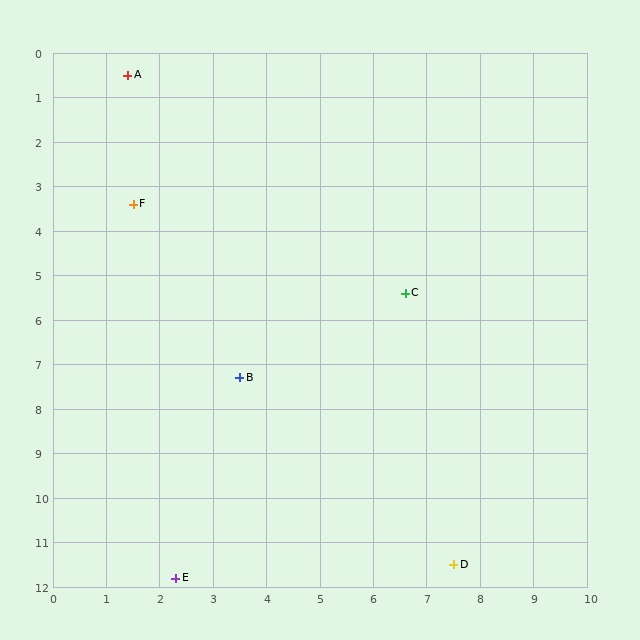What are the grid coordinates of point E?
Point E is at approximately (2.3, 11.8).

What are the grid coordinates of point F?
Point F is at approximately (1.5, 3.4).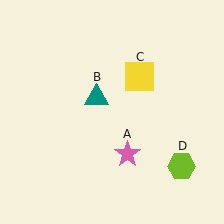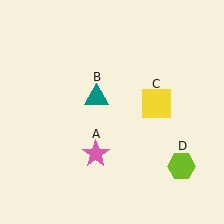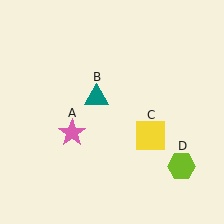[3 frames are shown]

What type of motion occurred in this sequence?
The pink star (object A), yellow square (object C) rotated clockwise around the center of the scene.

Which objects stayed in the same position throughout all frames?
Teal triangle (object B) and lime hexagon (object D) remained stationary.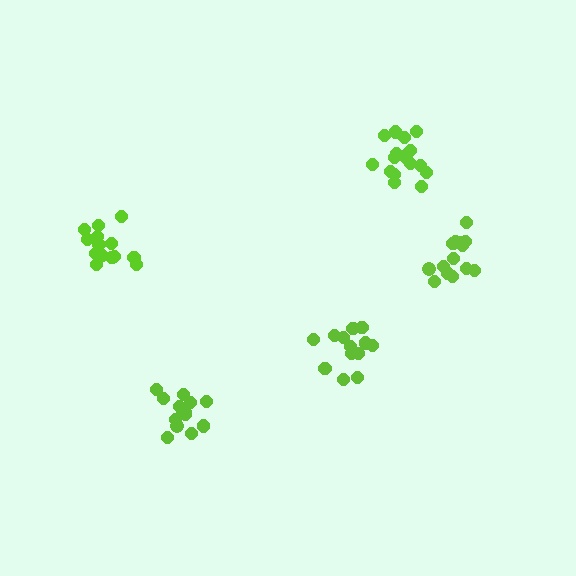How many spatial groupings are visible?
There are 5 spatial groupings.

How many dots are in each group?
Group 1: 14 dots, Group 2: 14 dots, Group 3: 14 dots, Group 4: 14 dots, Group 5: 17 dots (73 total).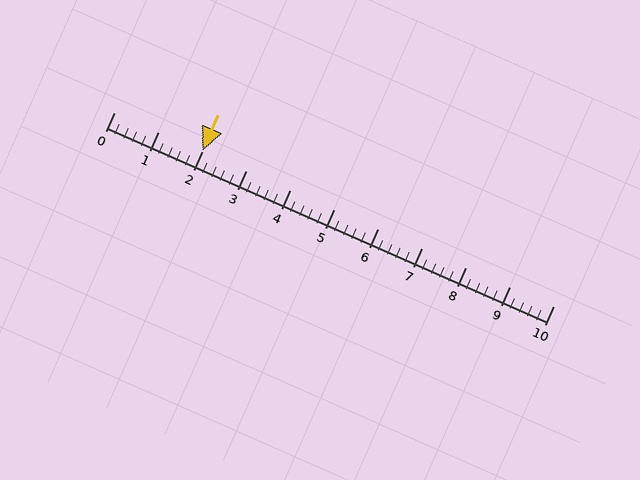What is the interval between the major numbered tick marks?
The major tick marks are spaced 1 units apart.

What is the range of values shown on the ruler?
The ruler shows values from 0 to 10.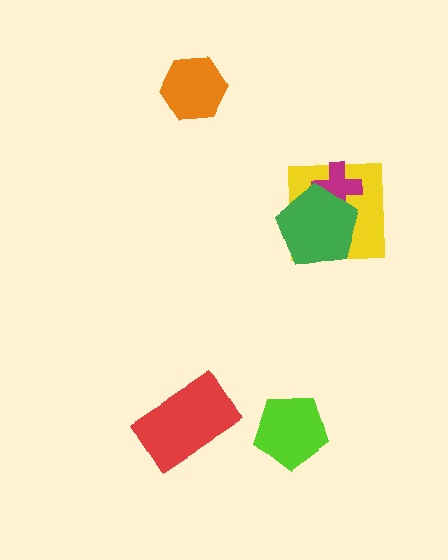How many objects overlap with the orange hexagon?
0 objects overlap with the orange hexagon.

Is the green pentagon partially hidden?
No, no other shape covers it.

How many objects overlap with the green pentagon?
2 objects overlap with the green pentagon.